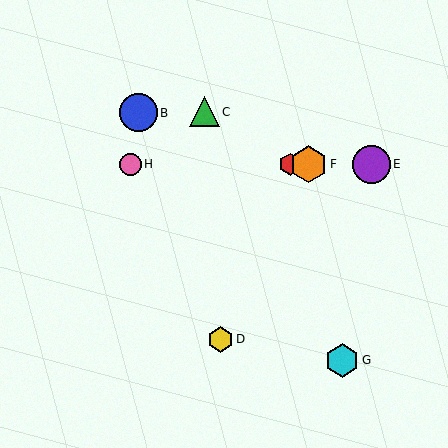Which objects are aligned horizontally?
Objects A, E, F, H are aligned horizontally.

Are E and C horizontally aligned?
No, E is at y≈164 and C is at y≈112.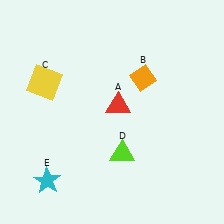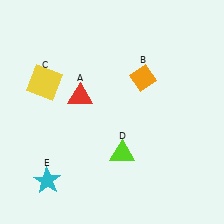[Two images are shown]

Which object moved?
The red triangle (A) moved left.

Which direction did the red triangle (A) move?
The red triangle (A) moved left.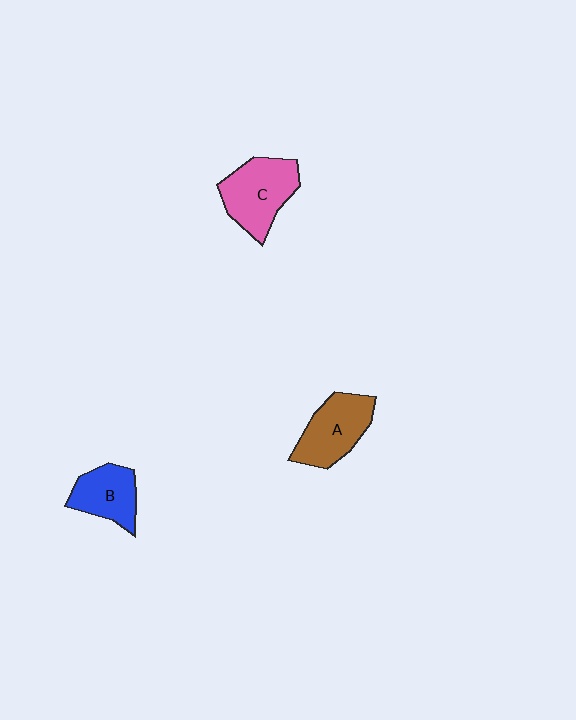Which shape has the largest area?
Shape C (pink).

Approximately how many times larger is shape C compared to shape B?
Approximately 1.4 times.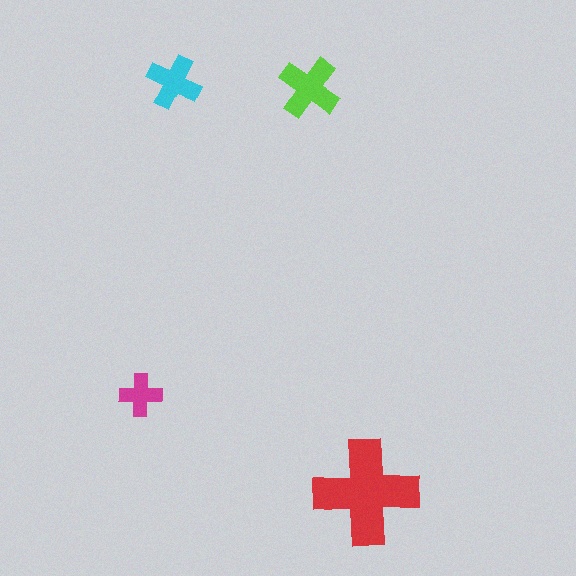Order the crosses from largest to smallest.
the red one, the lime one, the cyan one, the magenta one.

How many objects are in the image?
There are 4 objects in the image.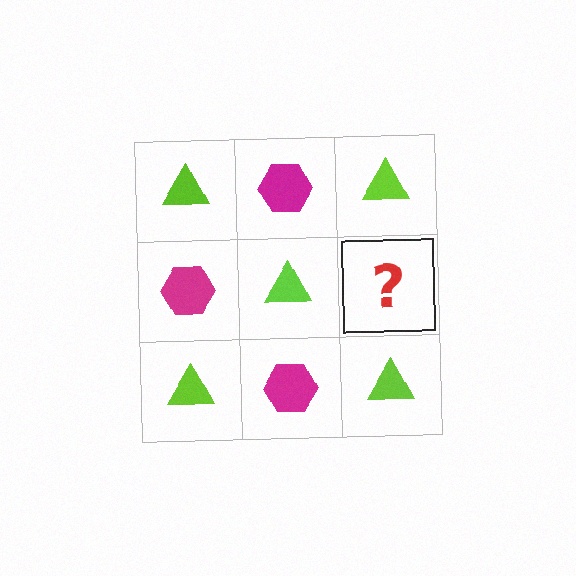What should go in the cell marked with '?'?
The missing cell should contain a magenta hexagon.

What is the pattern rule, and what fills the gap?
The rule is that it alternates lime triangle and magenta hexagon in a checkerboard pattern. The gap should be filled with a magenta hexagon.